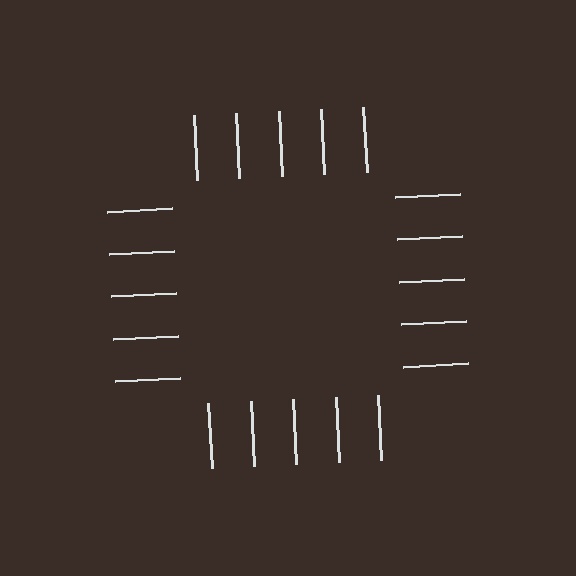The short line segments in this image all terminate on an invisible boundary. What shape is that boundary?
An illusory square — the line segments terminate on its edges but no continuous stroke is drawn.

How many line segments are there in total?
20 — 5 along each of the 4 edges.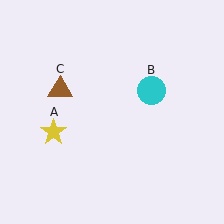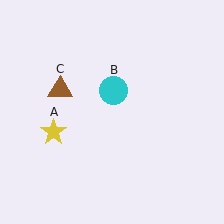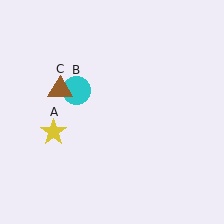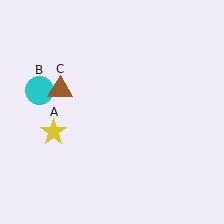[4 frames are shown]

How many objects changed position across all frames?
1 object changed position: cyan circle (object B).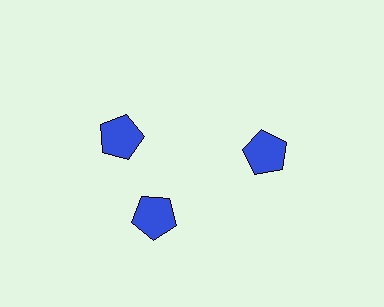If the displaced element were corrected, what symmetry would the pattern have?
It would have 3-fold rotational symmetry — the pattern would map onto itself every 120 degrees.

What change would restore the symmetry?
The symmetry would be restored by rotating it back into even spacing with its neighbors so that all 3 pentagons sit at equal angles and equal distance from the center.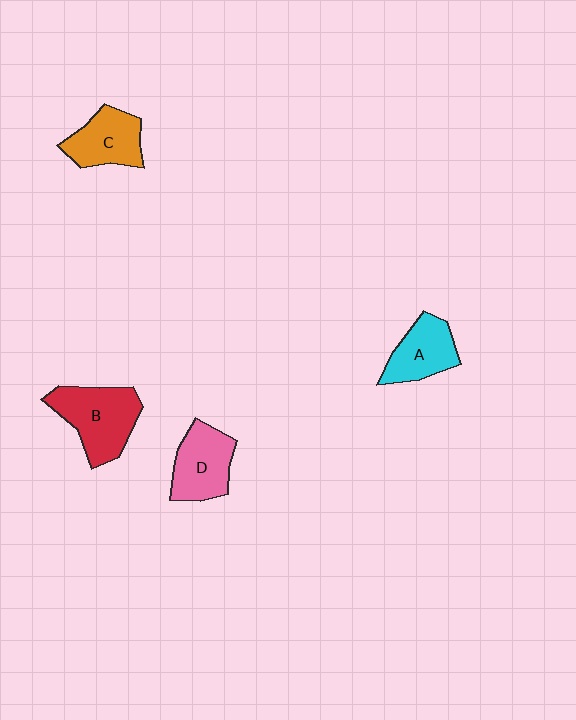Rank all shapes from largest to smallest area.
From largest to smallest: B (red), D (pink), C (orange), A (cyan).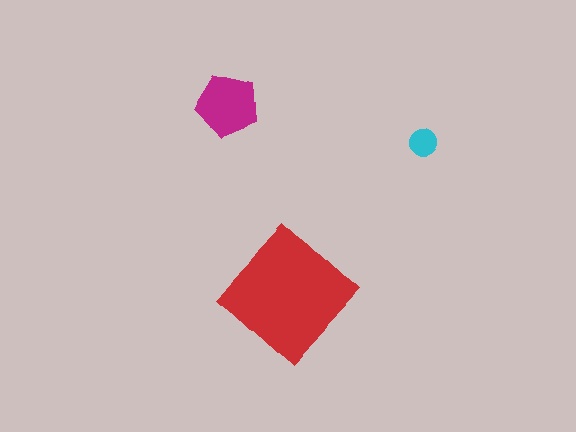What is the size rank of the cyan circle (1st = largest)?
3rd.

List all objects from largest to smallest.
The red diamond, the magenta pentagon, the cyan circle.